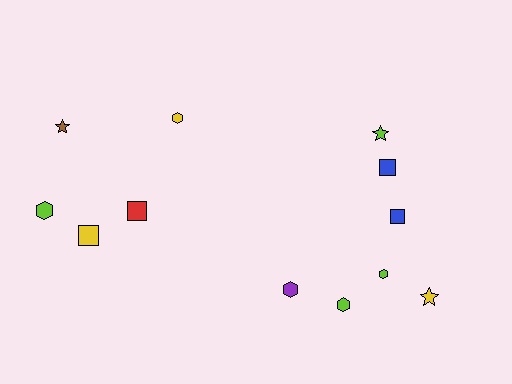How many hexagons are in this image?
There are 5 hexagons.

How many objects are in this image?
There are 12 objects.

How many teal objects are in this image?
There are no teal objects.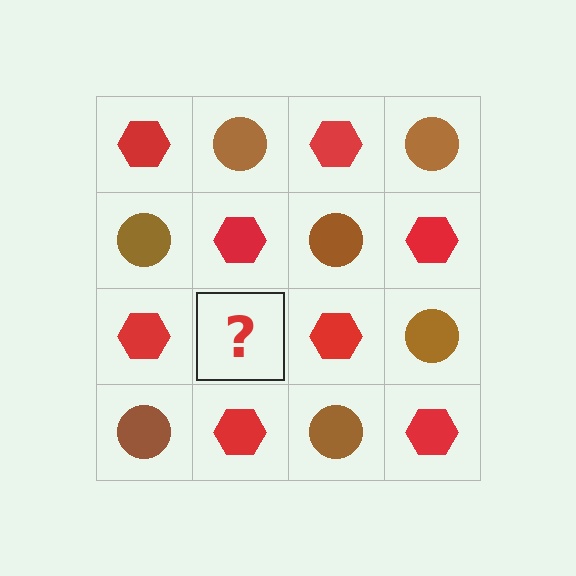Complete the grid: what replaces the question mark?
The question mark should be replaced with a brown circle.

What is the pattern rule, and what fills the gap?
The rule is that it alternates red hexagon and brown circle in a checkerboard pattern. The gap should be filled with a brown circle.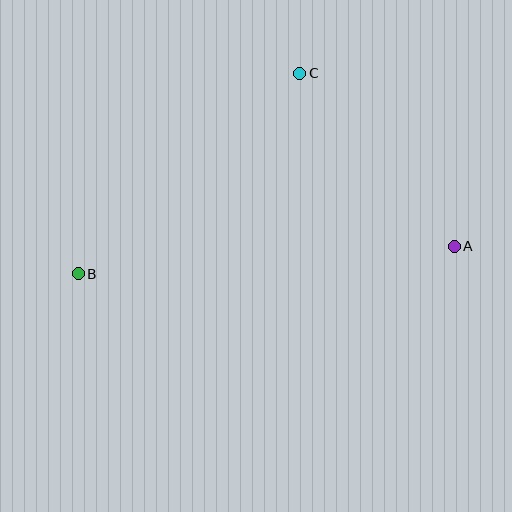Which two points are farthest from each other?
Points A and B are farthest from each other.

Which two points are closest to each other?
Points A and C are closest to each other.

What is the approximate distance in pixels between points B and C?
The distance between B and C is approximately 299 pixels.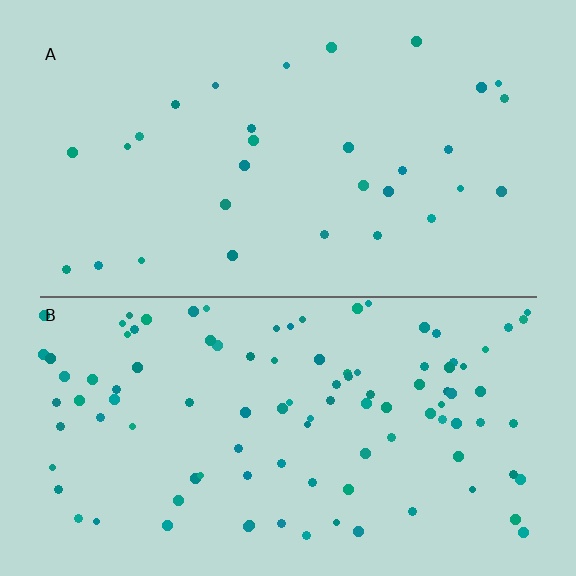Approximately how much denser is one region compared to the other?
Approximately 3.4× — region B over region A.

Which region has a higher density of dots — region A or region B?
B (the bottom).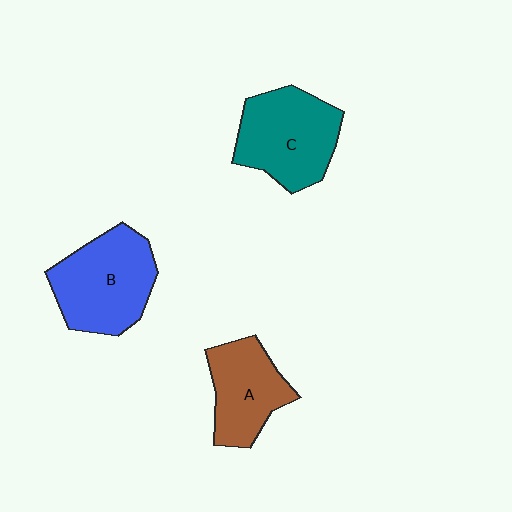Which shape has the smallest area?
Shape A (brown).